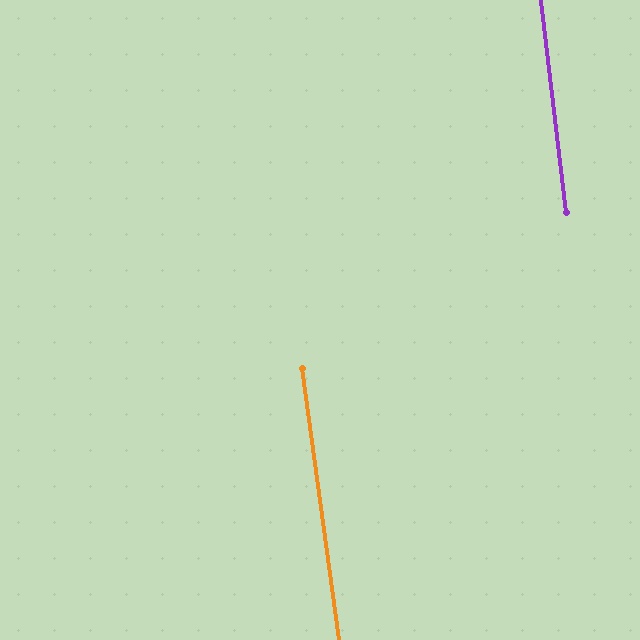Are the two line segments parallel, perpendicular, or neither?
Parallel — their directions differ by only 0.9°.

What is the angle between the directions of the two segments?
Approximately 1 degree.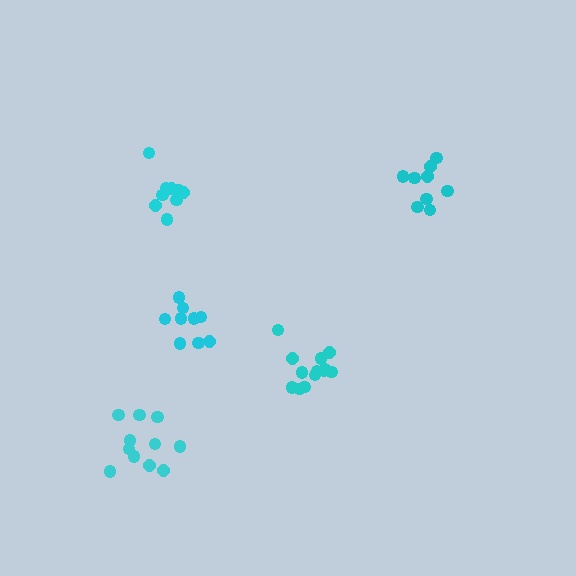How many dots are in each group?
Group 1: 9 dots, Group 2: 13 dots, Group 3: 11 dots, Group 4: 9 dots, Group 5: 10 dots (52 total).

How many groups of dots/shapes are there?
There are 5 groups.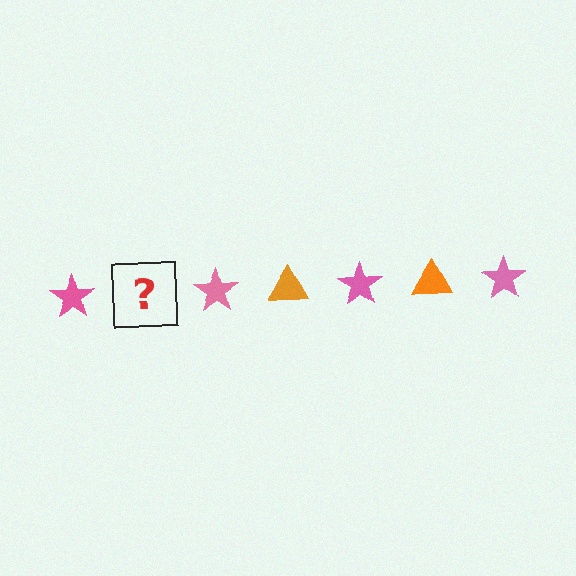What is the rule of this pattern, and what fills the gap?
The rule is that the pattern alternates between pink star and orange triangle. The gap should be filled with an orange triangle.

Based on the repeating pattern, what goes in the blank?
The blank should be an orange triangle.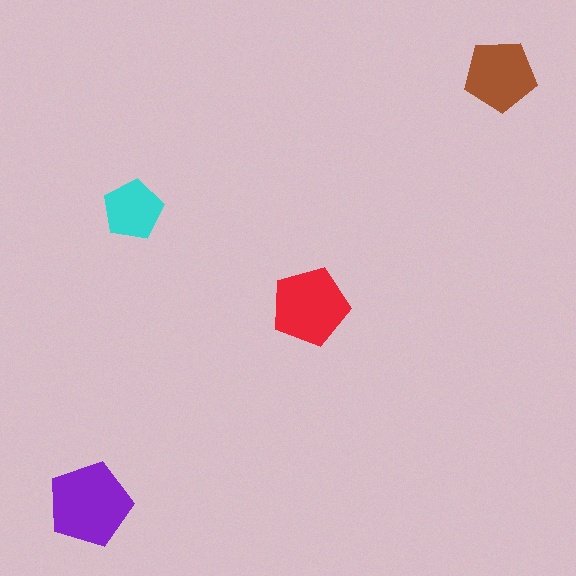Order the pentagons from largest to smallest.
the purple one, the red one, the brown one, the cyan one.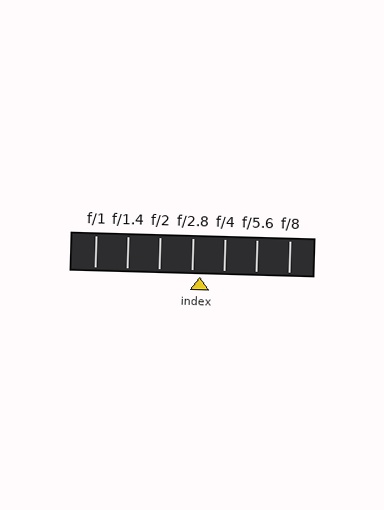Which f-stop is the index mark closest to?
The index mark is closest to f/2.8.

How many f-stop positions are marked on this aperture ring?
There are 7 f-stop positions marked.